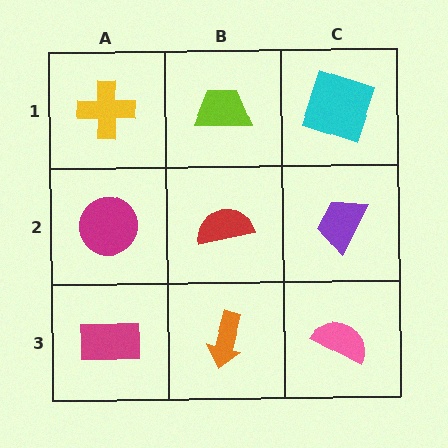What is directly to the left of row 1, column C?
A lime trapezoid.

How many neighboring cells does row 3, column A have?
2.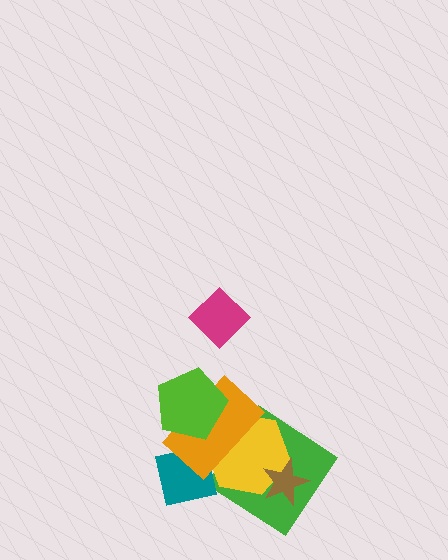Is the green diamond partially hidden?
Yes, it is partially covered by another shape.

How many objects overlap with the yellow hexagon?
3 objects overlap with the yellow hexagon.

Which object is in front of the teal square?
The orange rectangle is in front of the teal square.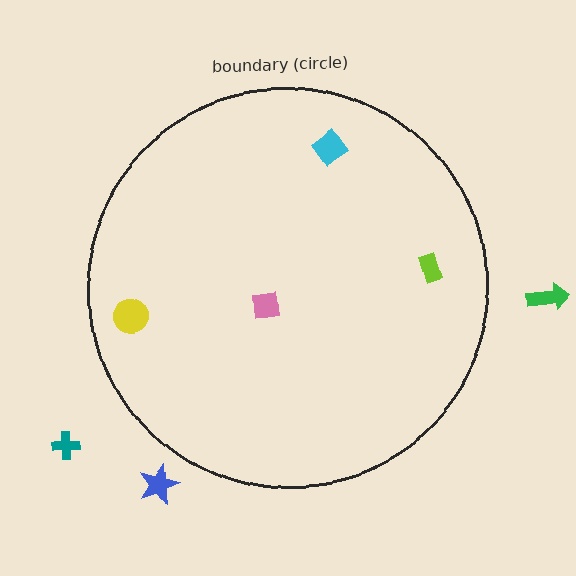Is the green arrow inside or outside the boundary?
Outside.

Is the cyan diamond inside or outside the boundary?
Inside.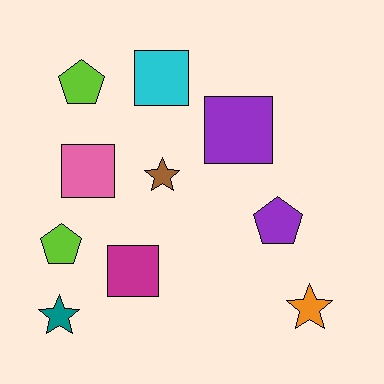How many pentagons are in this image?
There are 3 pentagons.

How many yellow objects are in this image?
There are no yellow objects.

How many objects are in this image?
There are 10 objects.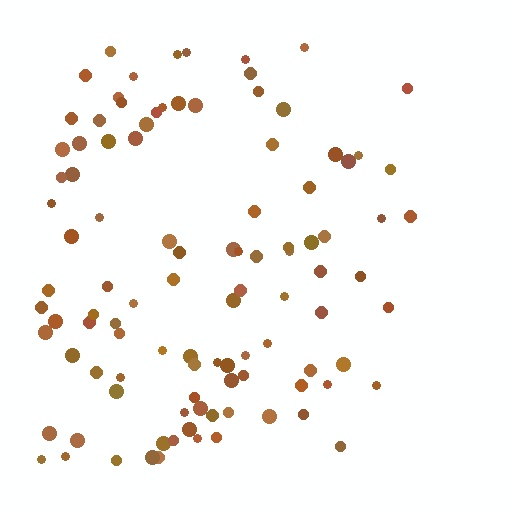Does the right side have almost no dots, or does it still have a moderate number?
Still a moderate number, just noticeably fewer than the left.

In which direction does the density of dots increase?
From right to left, with the left side densest.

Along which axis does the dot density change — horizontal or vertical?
Horizontal.